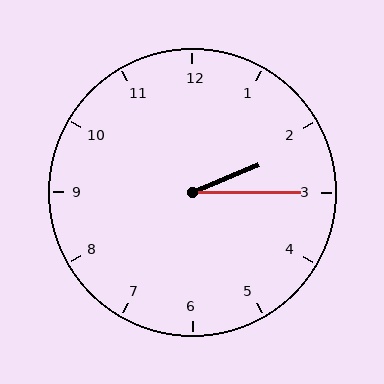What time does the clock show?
2:15.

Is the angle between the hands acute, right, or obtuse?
It is acute.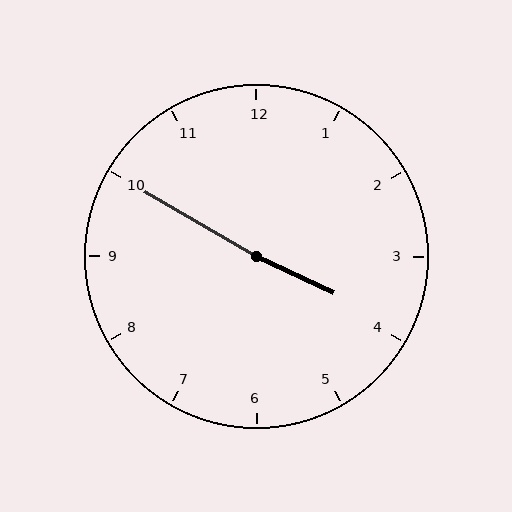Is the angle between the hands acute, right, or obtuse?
It is obtuse.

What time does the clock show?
3:50.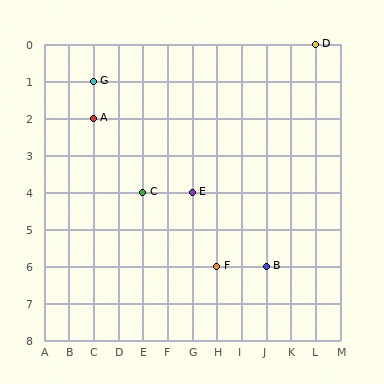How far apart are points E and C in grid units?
Points E and C are 2 columns apart.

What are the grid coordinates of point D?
Point D is at grid coordinates (L, 0).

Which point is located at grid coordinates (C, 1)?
Point G is at (C, 1).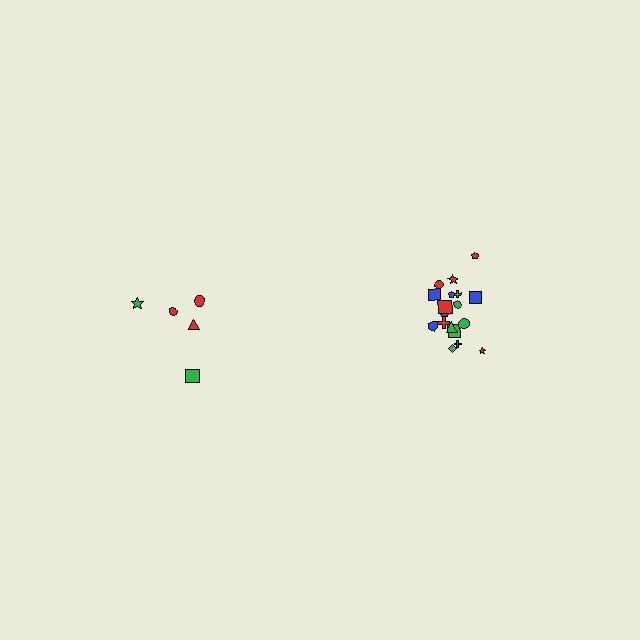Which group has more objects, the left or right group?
The right group.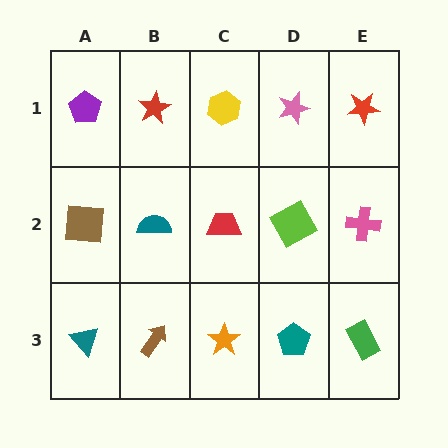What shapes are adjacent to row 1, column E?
A pink cross (row 2, column E), a pink star (row 1, column D).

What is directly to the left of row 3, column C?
A brown arrow.